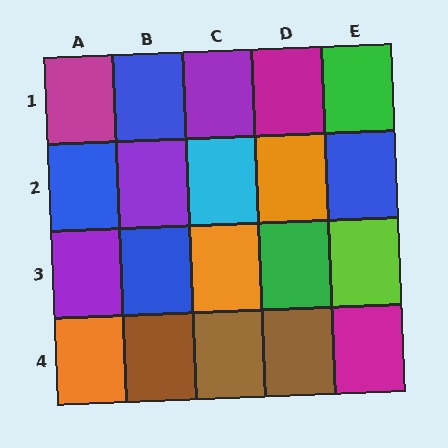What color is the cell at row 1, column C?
Purple.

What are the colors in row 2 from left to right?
Blue, purple, cyan, orange, blue.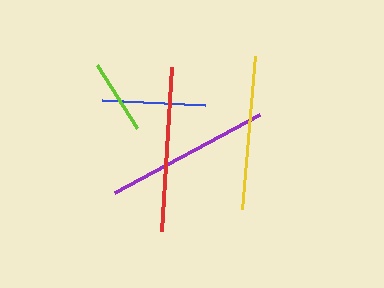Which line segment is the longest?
The red line is the longest at approximately 164 pixels.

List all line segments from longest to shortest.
From longest to shortest: red, purple, yellow, blue, lime.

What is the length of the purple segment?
The purple segment is approximately 164 pixels long.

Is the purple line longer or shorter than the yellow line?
The purple line is longer than the yellow line.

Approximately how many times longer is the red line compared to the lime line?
The red line is approximately 2.2 times the length of the lime line.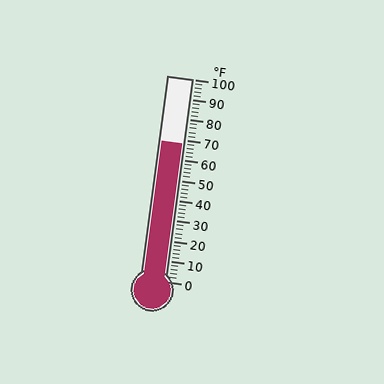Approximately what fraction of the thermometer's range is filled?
The thermometer is filled to approximately 70% of its range.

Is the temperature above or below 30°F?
The temperature is above 30°F.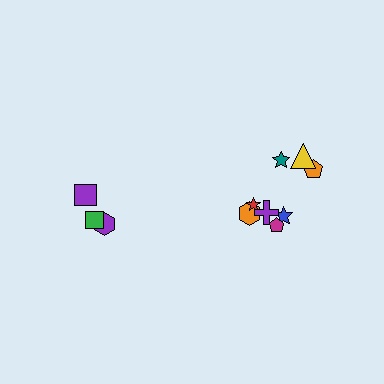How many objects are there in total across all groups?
There are 11 objects.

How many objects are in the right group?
There are 8 objects.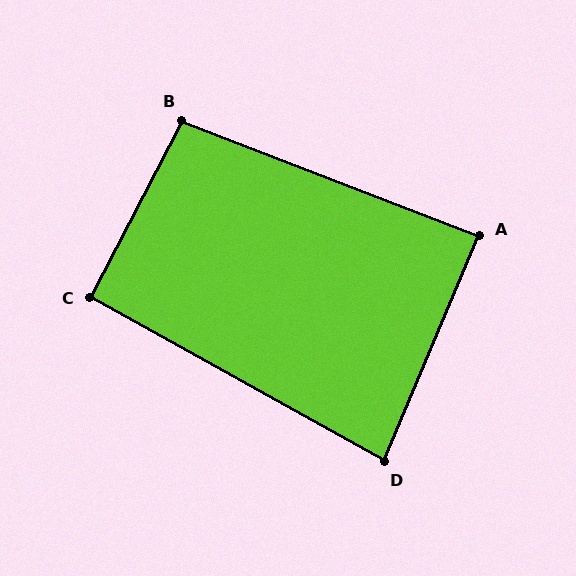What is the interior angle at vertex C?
Approximately 92 degrees (approximately right).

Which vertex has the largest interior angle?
B, at approximately 96 degrees.